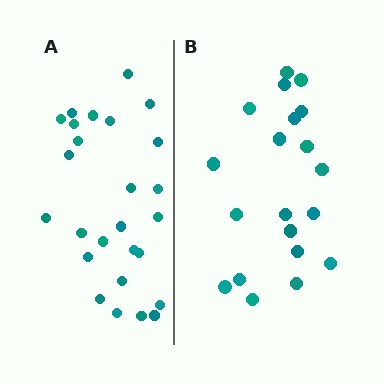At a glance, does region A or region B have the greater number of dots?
Region A (the left region) has more dots.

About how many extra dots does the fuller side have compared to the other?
Region A has about 6 more dots than region B.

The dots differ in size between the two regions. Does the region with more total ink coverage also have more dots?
No. Region B has more total ink coverage because its dots are larger, but region A actually contains more individual dots. Total area can be misleading — the number of items is what matters here.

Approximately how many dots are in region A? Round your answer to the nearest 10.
About 30 dots. (The exact count is 26, which rounds to 30.)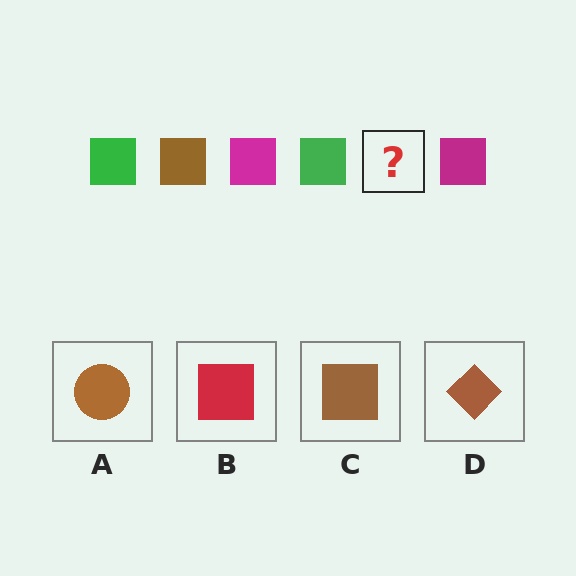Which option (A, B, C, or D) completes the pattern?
C.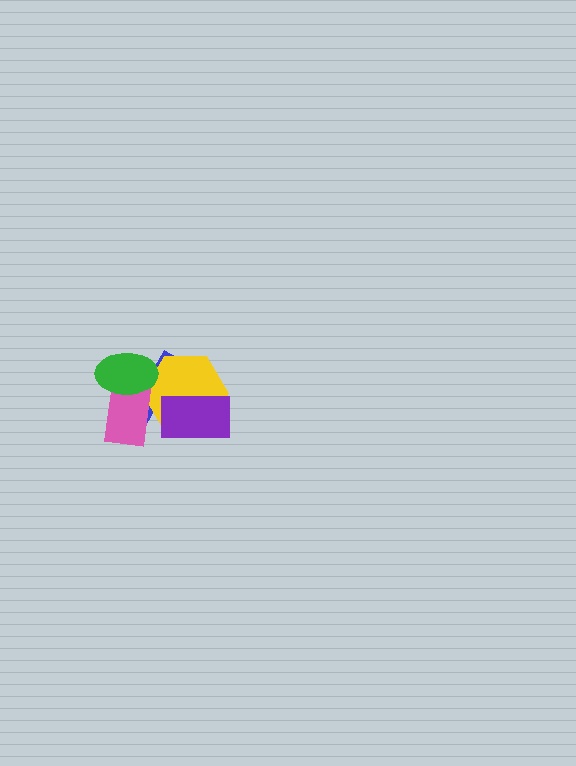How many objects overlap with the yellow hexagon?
4 objects overlap with the yellow hexagon.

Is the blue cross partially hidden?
Yes, it is partially covered by another shape.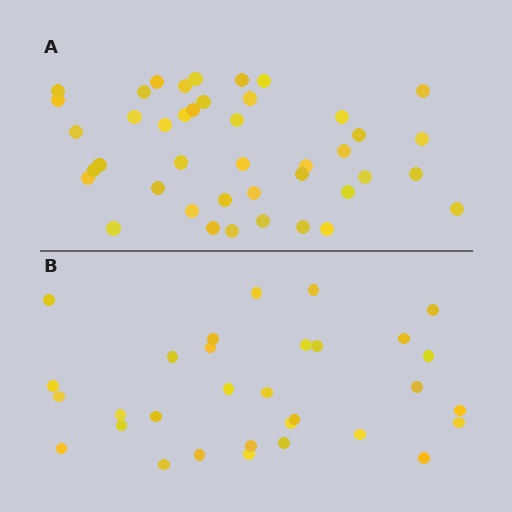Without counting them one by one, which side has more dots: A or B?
Region A (the top region) has more dots.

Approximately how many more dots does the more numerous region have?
Region A has roughly 12 or so more dots than region B.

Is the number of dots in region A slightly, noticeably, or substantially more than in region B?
Region A has noticeably more, but not dramatically so. The ratio is roughly 1.4 to 1.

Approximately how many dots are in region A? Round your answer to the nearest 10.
About 40 dots. (The exact count is 42, which rounds to 40.)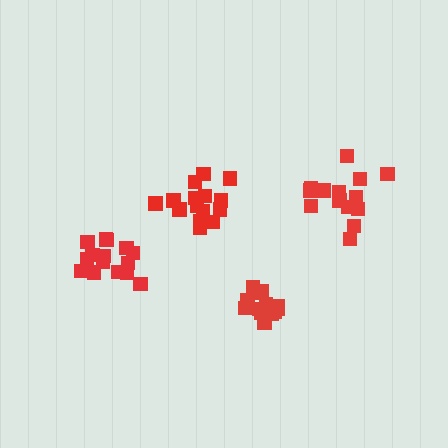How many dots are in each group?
Group 1: 13 dots, Group 2: 15 dots, Group 3: 15 dots, Group 4: 14 dots (57 total).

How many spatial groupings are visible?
There are 4 spatial groupings.